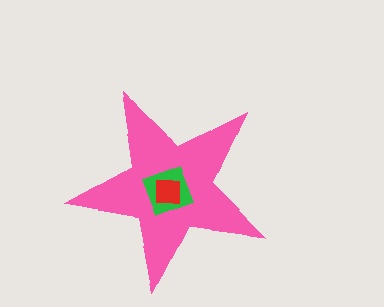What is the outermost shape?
The pink star.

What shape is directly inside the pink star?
The green diamond.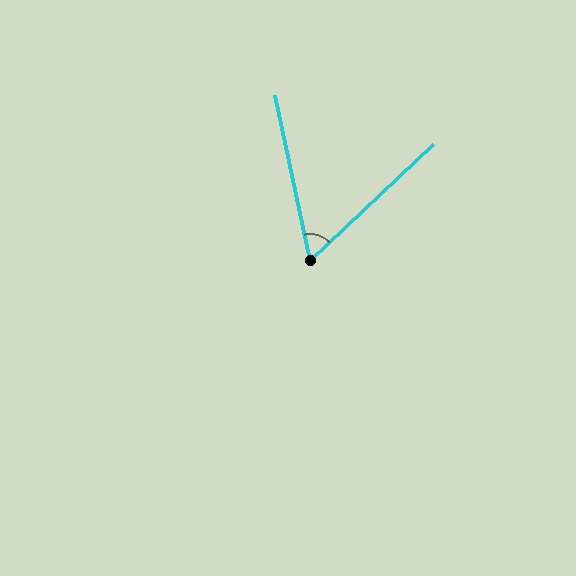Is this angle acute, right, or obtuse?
It is acute.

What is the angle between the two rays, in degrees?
Approximately 58 degrees.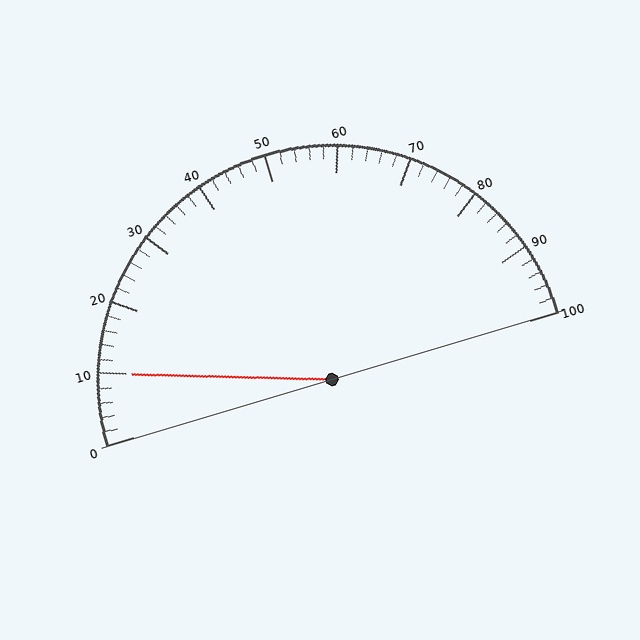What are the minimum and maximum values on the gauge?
The gauge ranges from 0 to 100.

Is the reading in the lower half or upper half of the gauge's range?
The reading is in the lower half of the range (0 to 100).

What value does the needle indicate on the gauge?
The needle indicates approximately 10.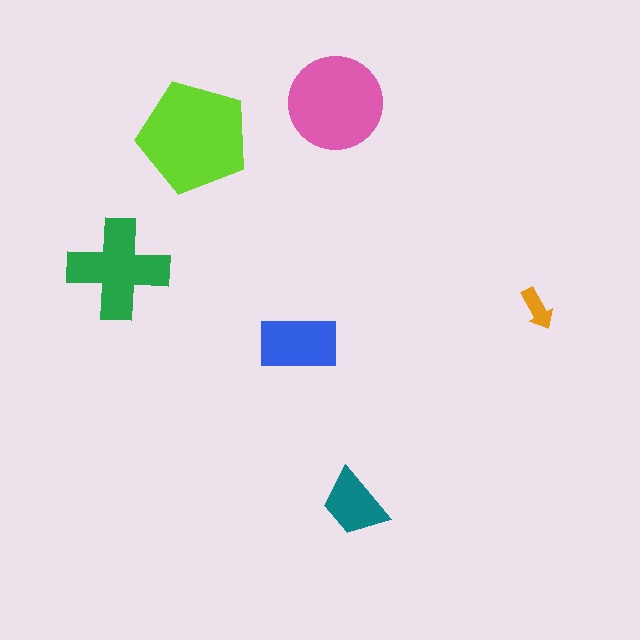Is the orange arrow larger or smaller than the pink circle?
Smaller.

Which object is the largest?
The lime pentagon.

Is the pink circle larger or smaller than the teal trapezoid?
Larger.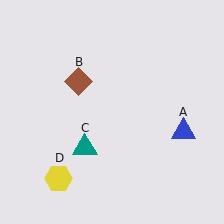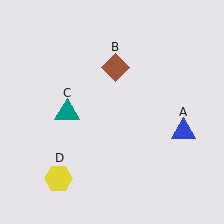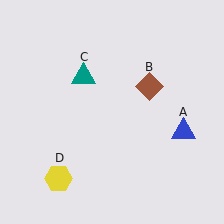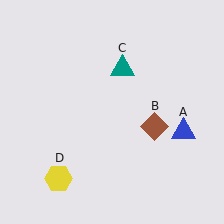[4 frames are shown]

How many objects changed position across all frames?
2 objects changed position: brown diamond (object B), teal triangle (object C).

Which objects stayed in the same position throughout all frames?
Blue triangle (object A) and yellow hexagon (object D) remained stationary.